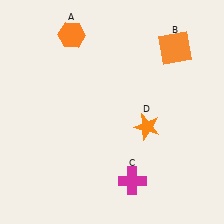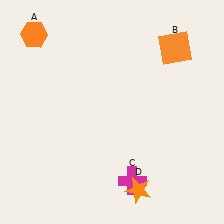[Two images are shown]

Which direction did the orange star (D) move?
The orange star (D) moved down.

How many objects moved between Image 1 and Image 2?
2 objects moved between the two images.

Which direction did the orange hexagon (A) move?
The orange hexagon (A) moved left.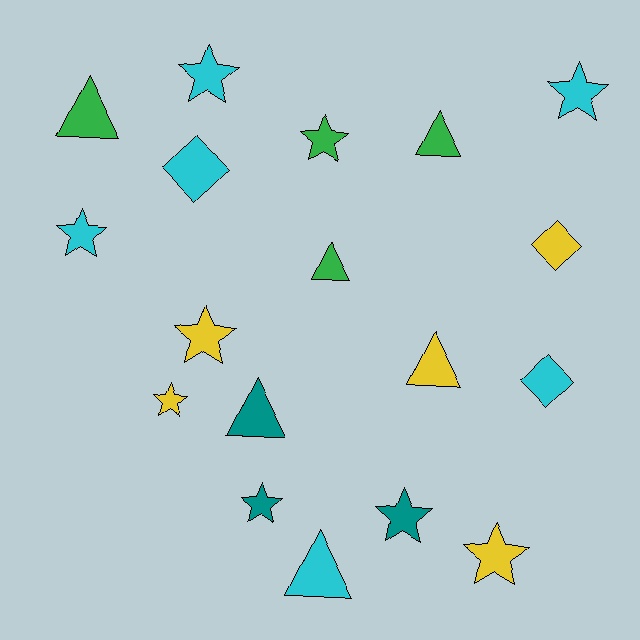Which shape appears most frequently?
Star, with 9 objects.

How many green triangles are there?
There are 3 green triangles.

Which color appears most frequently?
Cyan, with 6 objects.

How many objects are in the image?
There are 18 objects.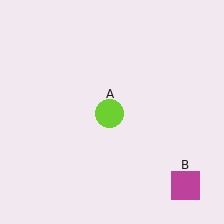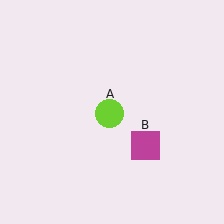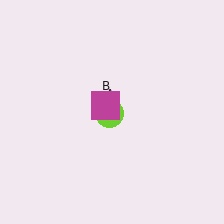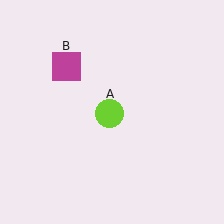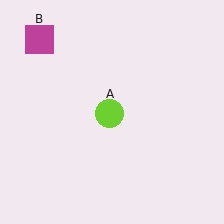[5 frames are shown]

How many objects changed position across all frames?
1 object changed position: magenta square (object B).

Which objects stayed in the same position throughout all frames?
Lime circle (object A) remained stationary.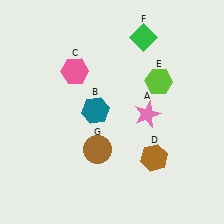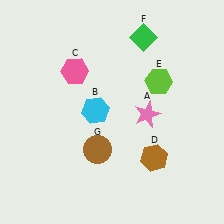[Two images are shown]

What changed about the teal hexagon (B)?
In Image 1, B is teal. In Image 2, it changed to cyan.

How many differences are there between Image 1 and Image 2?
There is 1 difference between the two images.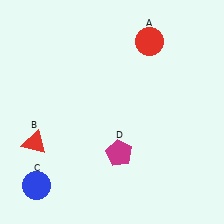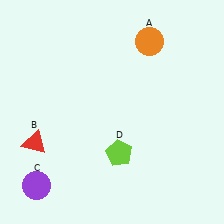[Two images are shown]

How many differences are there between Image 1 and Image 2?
There are 3 differences between the two images.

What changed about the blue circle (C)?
In Image 1, C is blue. In Image 2, it changed to purple.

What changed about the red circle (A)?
In Image 1, A is red. In Image 2, it changed to orange.